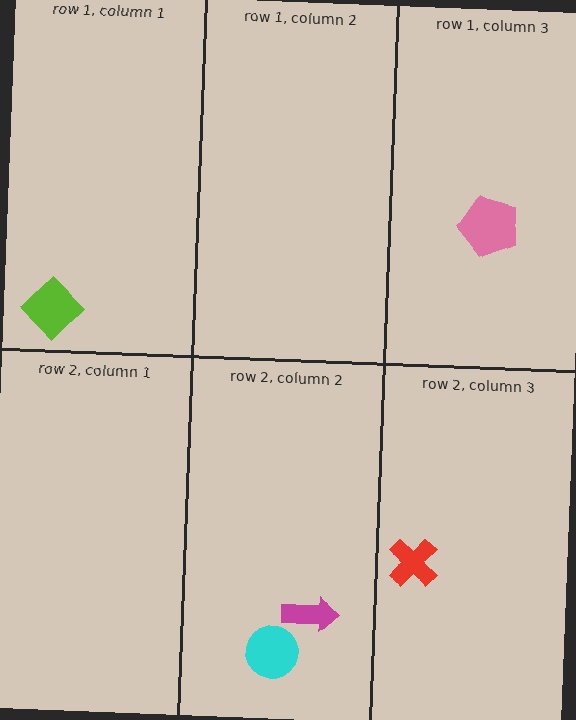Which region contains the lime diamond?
The row 1, column 1 region.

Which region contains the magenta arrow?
The row 2, column 2 region.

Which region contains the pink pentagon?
The row 1, column 3 region.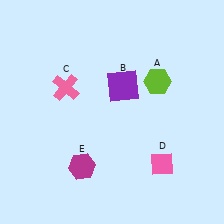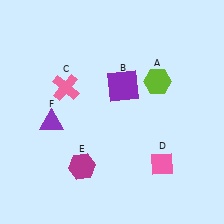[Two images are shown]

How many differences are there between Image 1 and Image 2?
There is 1 difference between the two images.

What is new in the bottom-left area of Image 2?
A purple triangle (F) was added in the bottom-left area of Image 2.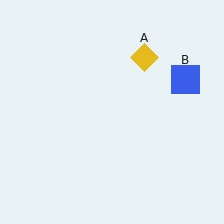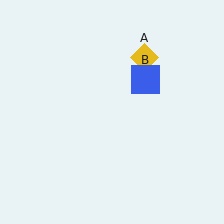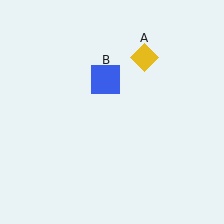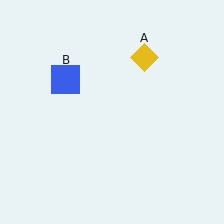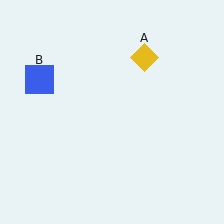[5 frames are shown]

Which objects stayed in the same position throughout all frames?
Yellow diamond (object A) remained stationary.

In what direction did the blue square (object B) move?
The blue square (object B) moved left.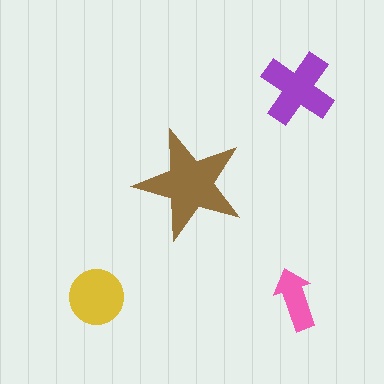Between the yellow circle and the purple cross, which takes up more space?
The purple cross.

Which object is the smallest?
The pink arrow.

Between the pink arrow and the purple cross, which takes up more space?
The purple cross.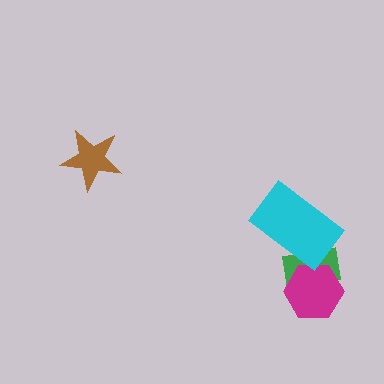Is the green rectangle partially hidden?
Yes, it is partially covered by another shape.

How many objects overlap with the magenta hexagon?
1 object overlaps with the magenta hexagon.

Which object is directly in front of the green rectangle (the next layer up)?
The magenta hexagon is directly in front of the green rectangle.